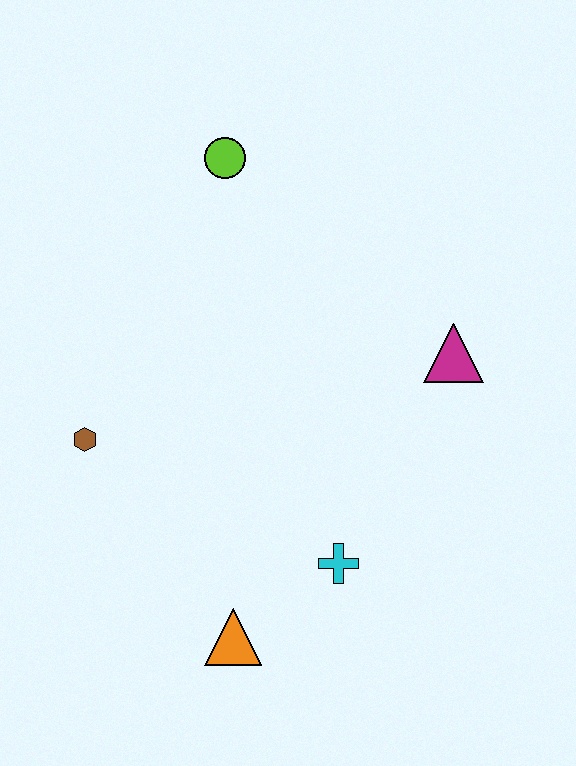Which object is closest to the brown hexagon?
The orange triangle is closest to the brown hexagon.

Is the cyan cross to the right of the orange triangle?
Yes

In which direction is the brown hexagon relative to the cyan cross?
The brown hexagon is to the left of the cyan cross.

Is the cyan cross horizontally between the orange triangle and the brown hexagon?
No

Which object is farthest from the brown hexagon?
The magenta triangle is farthest from the brown hexagon.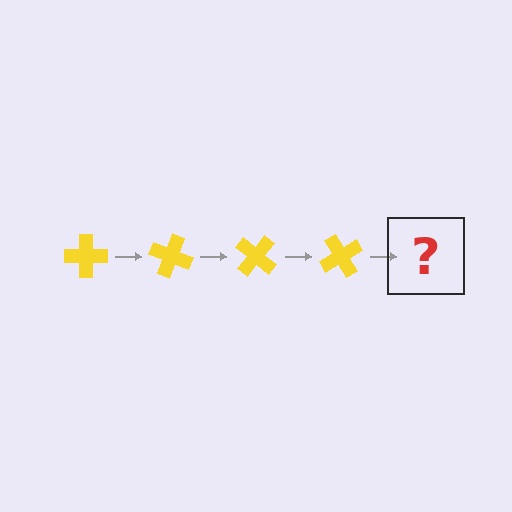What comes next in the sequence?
The next element should be a yellow cross rotated 80 degrees.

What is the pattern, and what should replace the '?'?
The pattern is that the cross rotates 20 degrees each step. The '?' should be a yellow cross rotated 80 degrees.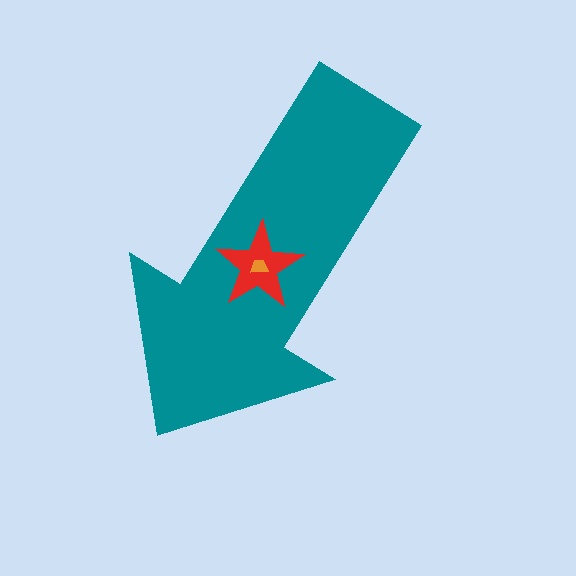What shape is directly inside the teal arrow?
The red star.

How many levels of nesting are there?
3.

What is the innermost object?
The orange trapezoid.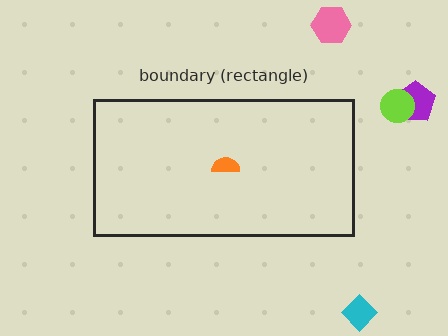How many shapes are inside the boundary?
1 inside, 4 outside.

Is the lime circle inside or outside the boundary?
Outside.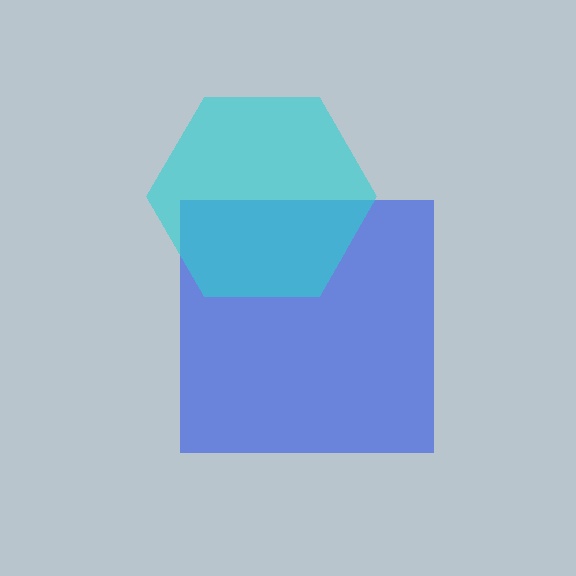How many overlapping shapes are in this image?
There are 2 overlapping shapes in the image.